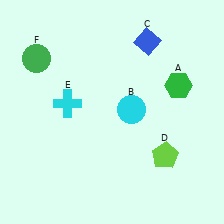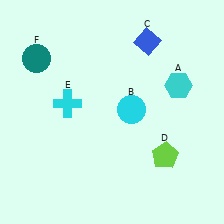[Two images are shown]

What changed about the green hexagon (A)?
In Image 1, A is green. In Image 2, it changed to cyan.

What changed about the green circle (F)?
In Image 1, F is green. In Image 2, it changed to teal.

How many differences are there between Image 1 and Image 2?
There are 2 differences between the two images.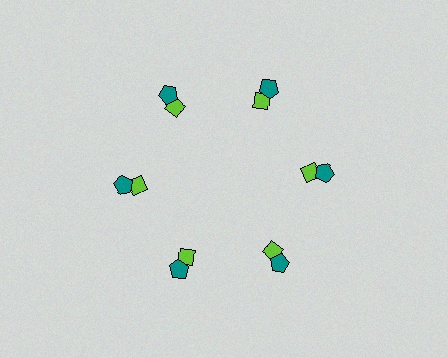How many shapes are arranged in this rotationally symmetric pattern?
There are 12 shapes, arranged in 6 groups of 2.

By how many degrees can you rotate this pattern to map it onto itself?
The pattern maps onto itself every 60 degrees of rotation.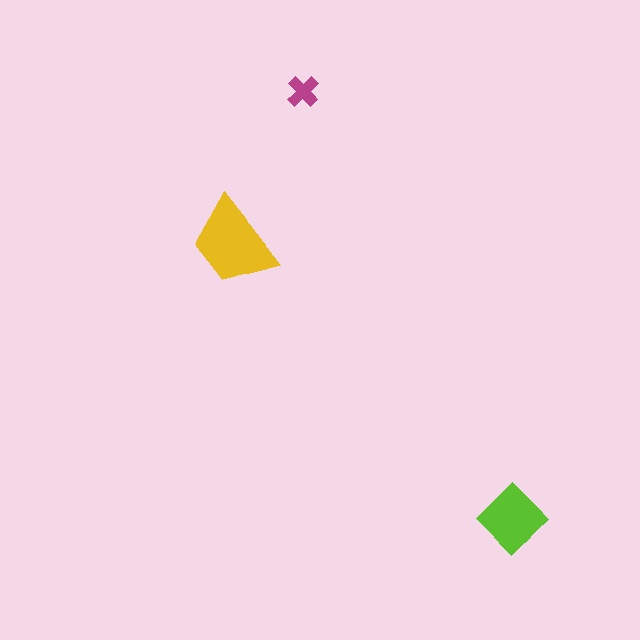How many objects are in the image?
There are 3 objects in the image.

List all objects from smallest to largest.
The magenta cross, the lime diamond, the yellow trapezoid.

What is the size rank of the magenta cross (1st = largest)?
3rd.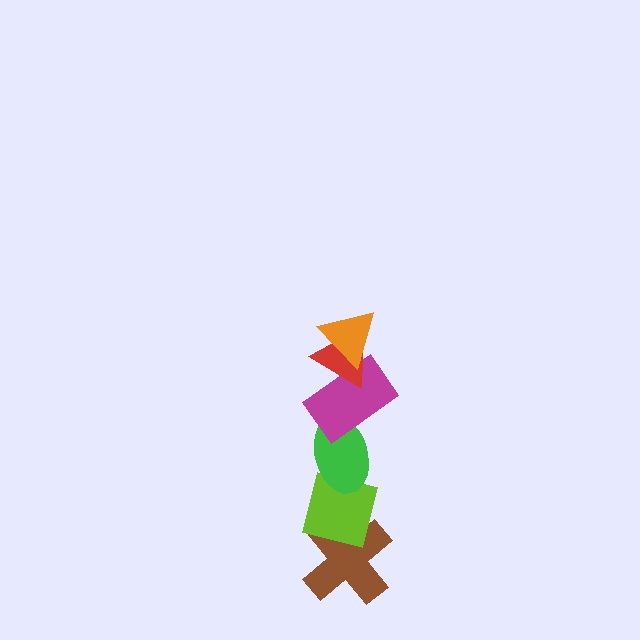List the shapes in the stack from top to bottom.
From top to bottom: the orange triangle, the red triangle, the magenta rectangle, the green ellipse, the lime square, the brown cross.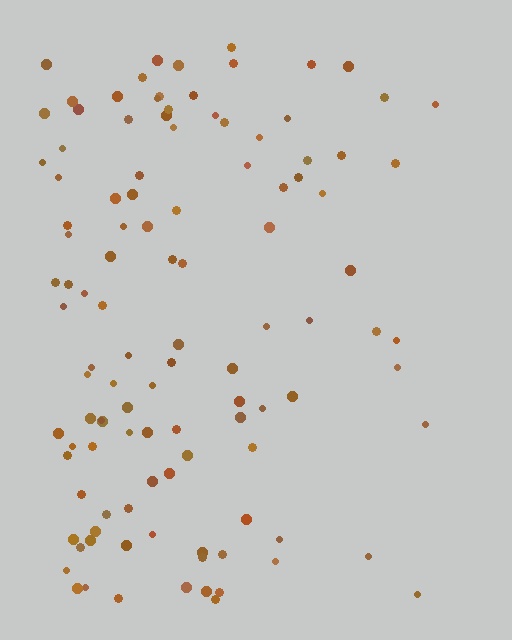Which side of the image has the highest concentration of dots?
The left.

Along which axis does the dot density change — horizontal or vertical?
Horizontal.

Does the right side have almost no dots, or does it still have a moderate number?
Still a moderate number, just noticeably fewer than the left.